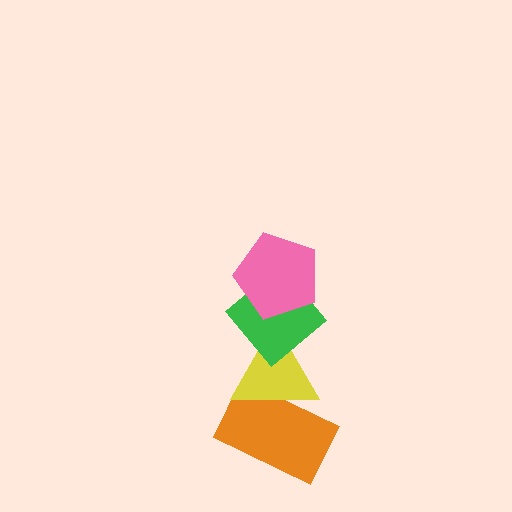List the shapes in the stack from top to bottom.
From top to bottom: the pink pentagon, the green diamond, the yellow triangle, the orange rectangle.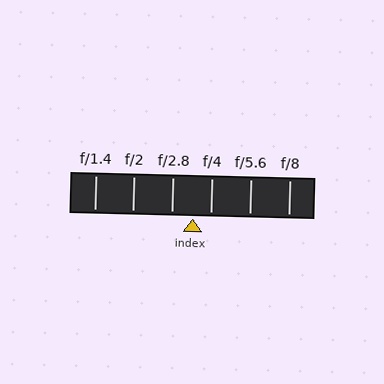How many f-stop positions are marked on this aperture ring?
There are 6 f-stop positions marked.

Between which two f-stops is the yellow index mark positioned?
The index mark is between f/2.8 and f/4.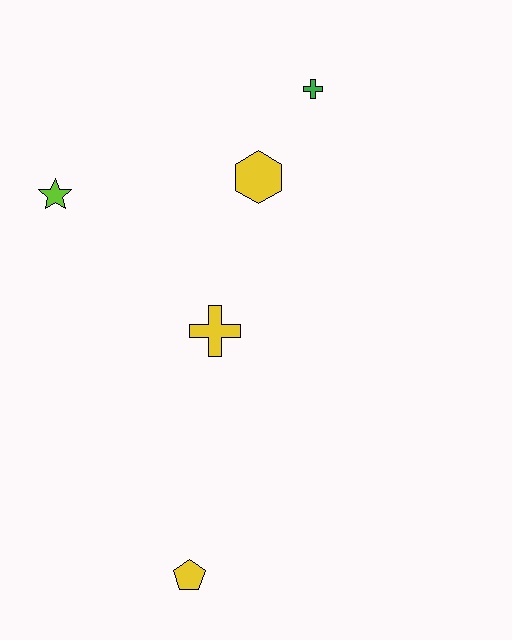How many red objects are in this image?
There are no red objects.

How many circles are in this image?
There are no circles.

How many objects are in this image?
There are 5 objects.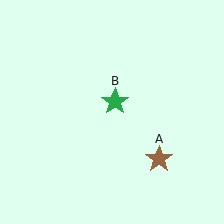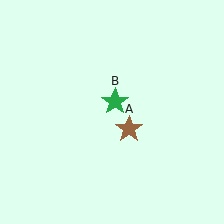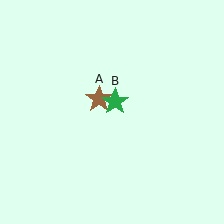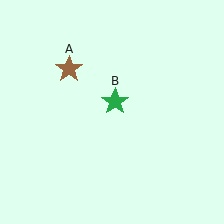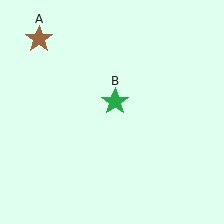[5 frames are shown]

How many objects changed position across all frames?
1 object changed position: brown star (object A).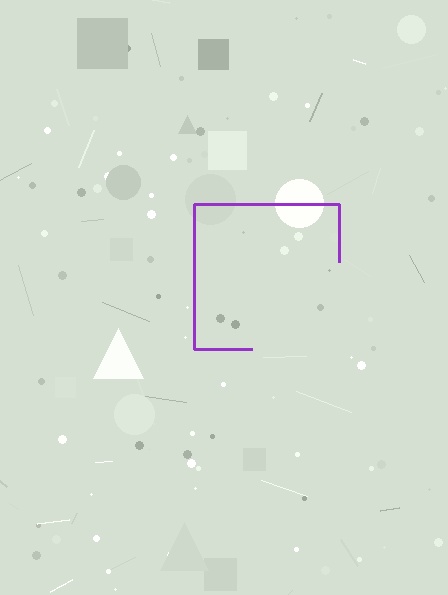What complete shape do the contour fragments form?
The contour fragments form a square.